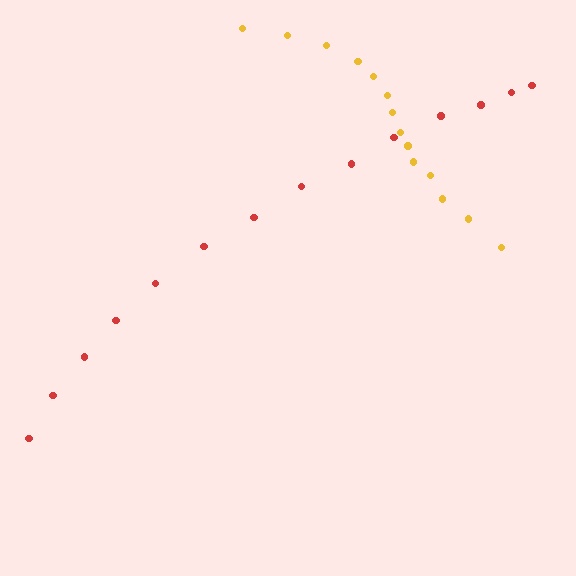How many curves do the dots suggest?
There are 2 distinct paths.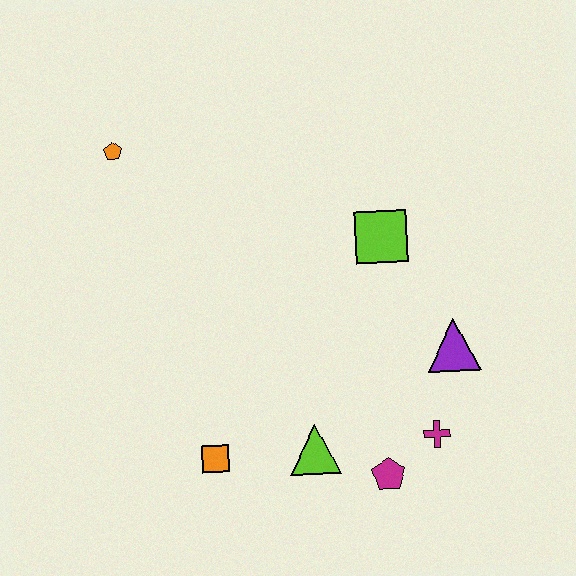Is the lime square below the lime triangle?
No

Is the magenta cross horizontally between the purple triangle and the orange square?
Yes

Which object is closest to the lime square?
The purple triangle is closest to the lime square.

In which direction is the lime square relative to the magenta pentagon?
The lime square is above the magenta pentagon.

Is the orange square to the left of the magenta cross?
Yes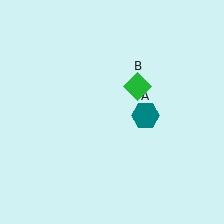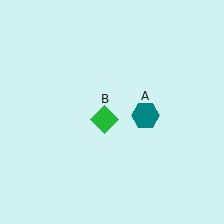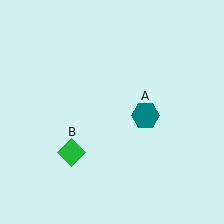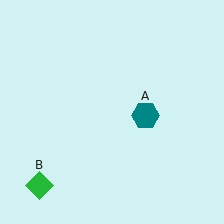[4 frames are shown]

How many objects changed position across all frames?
1 object changed position: green diamond (object B).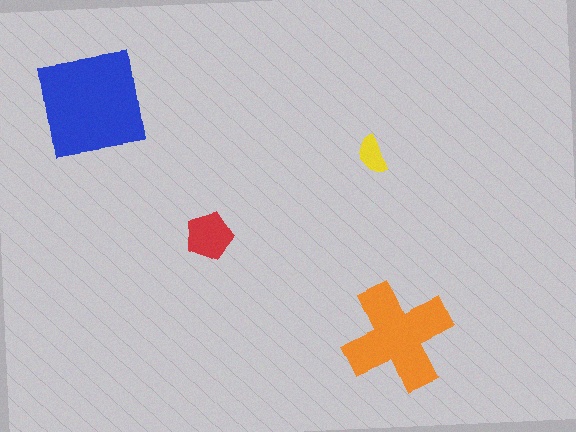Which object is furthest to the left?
The blue square is leftmost.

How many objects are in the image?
There are 4 objects in the image.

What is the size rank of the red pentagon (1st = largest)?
3rd.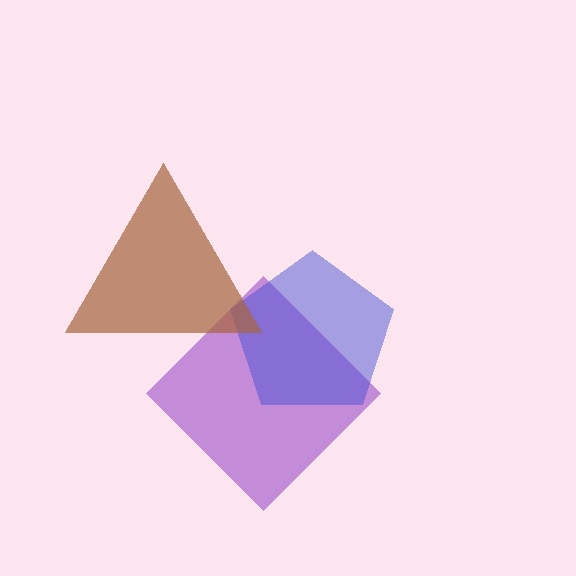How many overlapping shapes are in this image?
There are 3 overlapping shapes in the image.